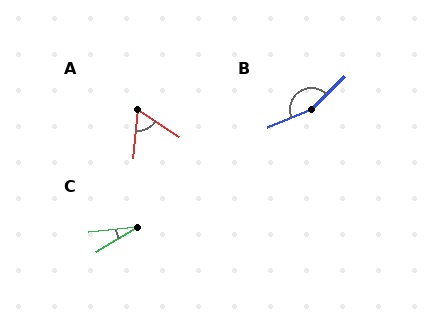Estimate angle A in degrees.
Approximately 61 degrees.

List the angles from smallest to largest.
C (26°), A (61°), B (159°).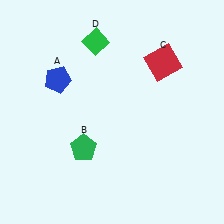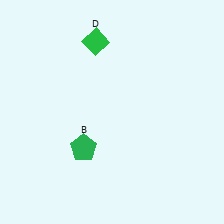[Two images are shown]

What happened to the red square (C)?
The red square (C) was removed in Image 2. It was in the top-right area of Image 1.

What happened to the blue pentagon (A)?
The blue pentagon (A) was removed in Image 2. It was in the top-left area of Image 1.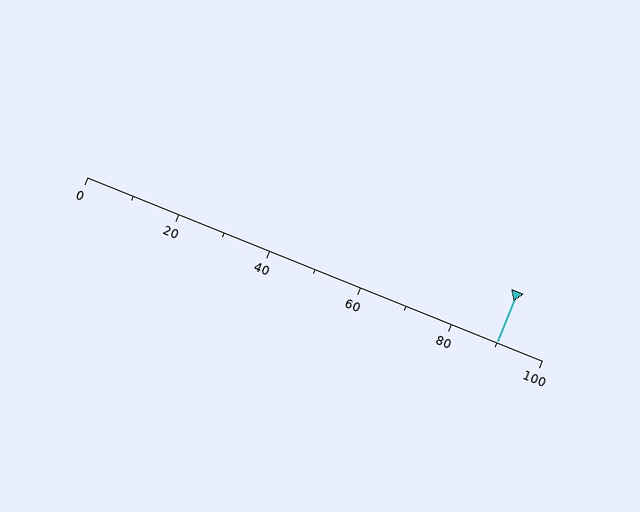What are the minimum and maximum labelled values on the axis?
The axis runs from 0 to 100.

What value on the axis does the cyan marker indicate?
The marker indicates approximately 90.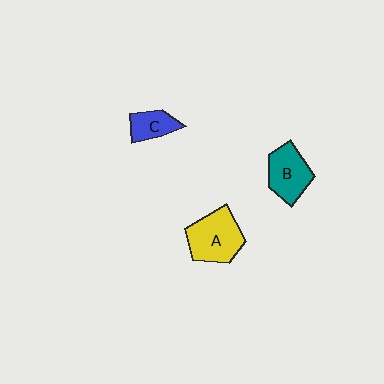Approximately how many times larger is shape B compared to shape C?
Approximately 1.6 times.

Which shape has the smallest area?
Shape C (blue).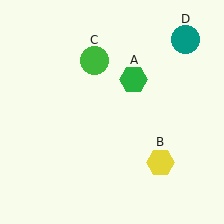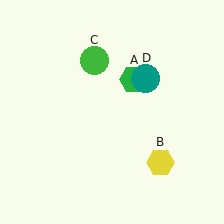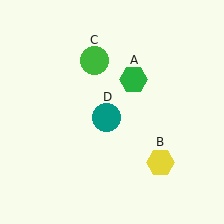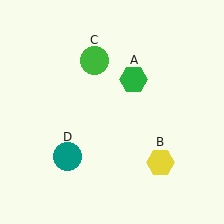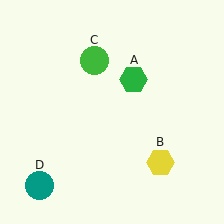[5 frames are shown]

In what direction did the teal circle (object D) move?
The teal circle (object D) moved down and to the left.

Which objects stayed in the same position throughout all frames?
Green hexagon (object A) and yellow hexagon (object B) and green circle (object C) remained stationary.